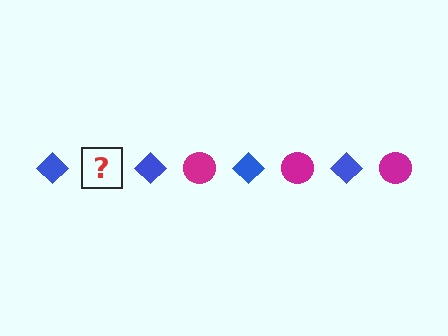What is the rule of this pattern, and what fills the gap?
The rule is that the pattern alternates between blue diamond and magenta circle. The gap should be filled with a magenta circle.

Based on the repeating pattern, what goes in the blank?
The blank should be a magenta circle.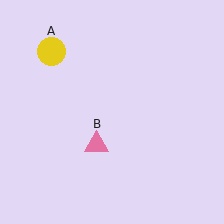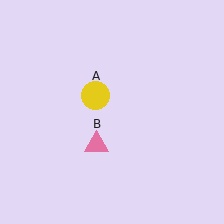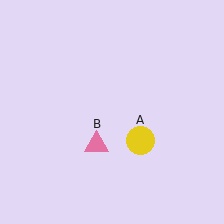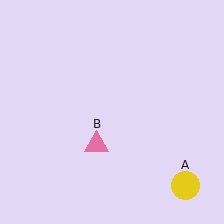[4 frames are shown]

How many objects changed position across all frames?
1 object changed position: yellow circle (object A).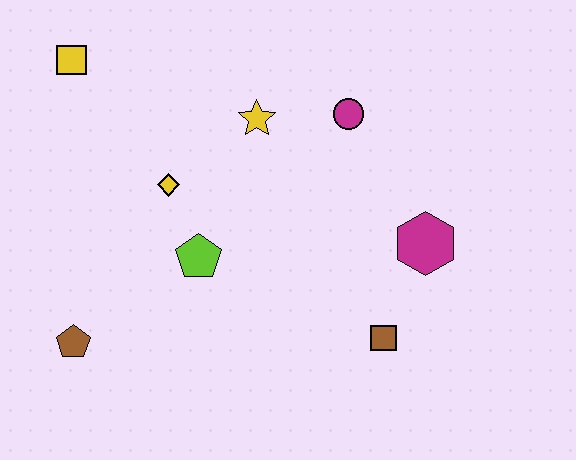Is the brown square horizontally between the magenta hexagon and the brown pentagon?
Yes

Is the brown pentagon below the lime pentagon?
Yes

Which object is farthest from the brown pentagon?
The magenta hexagon is farthest from the brown pentagon.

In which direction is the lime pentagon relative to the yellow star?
The lime pentagon is below the yellow star.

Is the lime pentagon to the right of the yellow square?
Yes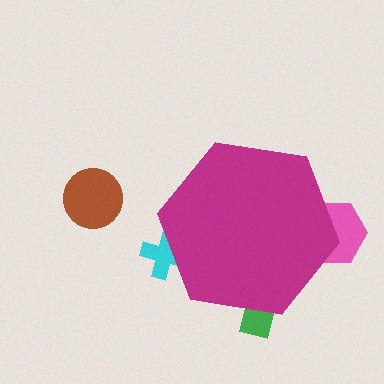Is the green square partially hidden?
Yes, the green square is partially hidden behind the magenta hexagon.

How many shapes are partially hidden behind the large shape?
3 shapes are partially hidden.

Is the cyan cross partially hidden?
Yes, the cyan cross is partially hidden behind the magenta hexagon.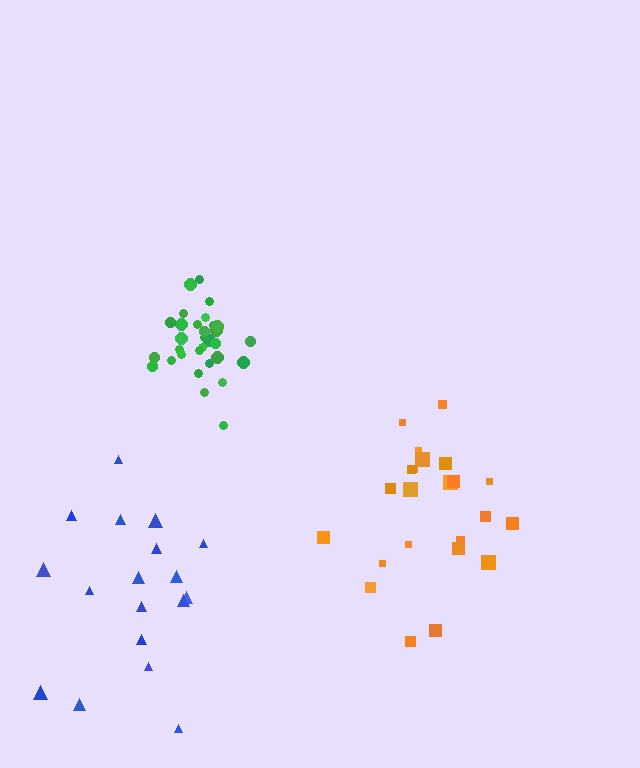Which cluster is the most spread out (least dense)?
Blue.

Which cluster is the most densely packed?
Green.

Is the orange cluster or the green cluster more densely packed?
Green.